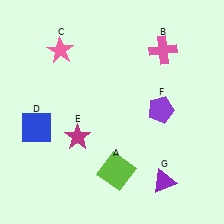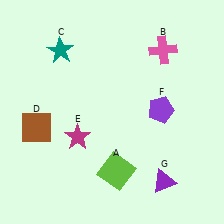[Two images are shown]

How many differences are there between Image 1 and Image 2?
There are 2 differences between the two images.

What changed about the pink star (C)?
In Image 1, C is pink. In Image 2, it changed to teal.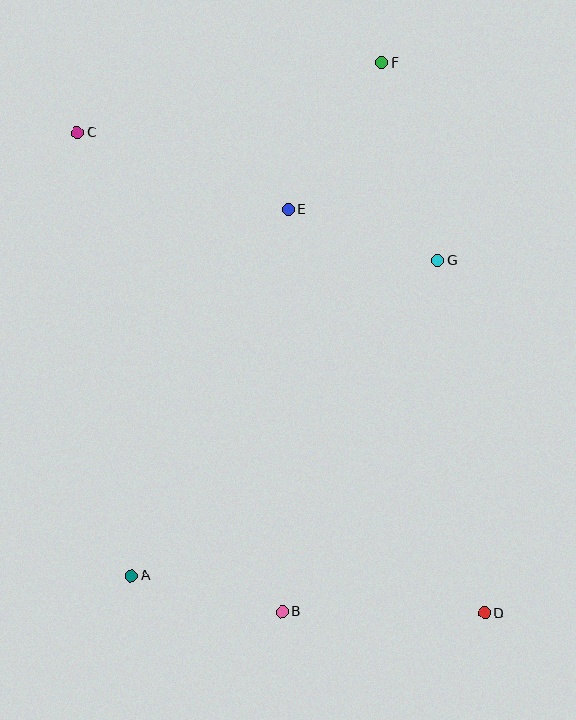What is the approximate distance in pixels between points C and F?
The distance between C and F is approximately 312 pixels.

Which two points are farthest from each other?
Points C and D are farthest from each other.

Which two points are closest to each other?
Points A and B are closest to each other.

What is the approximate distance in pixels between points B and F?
The distance between B and F is approximately 558 pixels.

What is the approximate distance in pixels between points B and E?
The distance between B and E is approximately 402 pixels.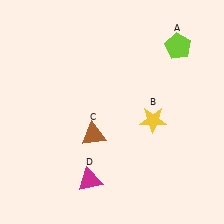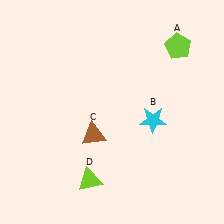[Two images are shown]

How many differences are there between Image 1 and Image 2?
There are 2 differences between the two images.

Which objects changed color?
B changed from yellow to cyan. D changed from magenta to lime.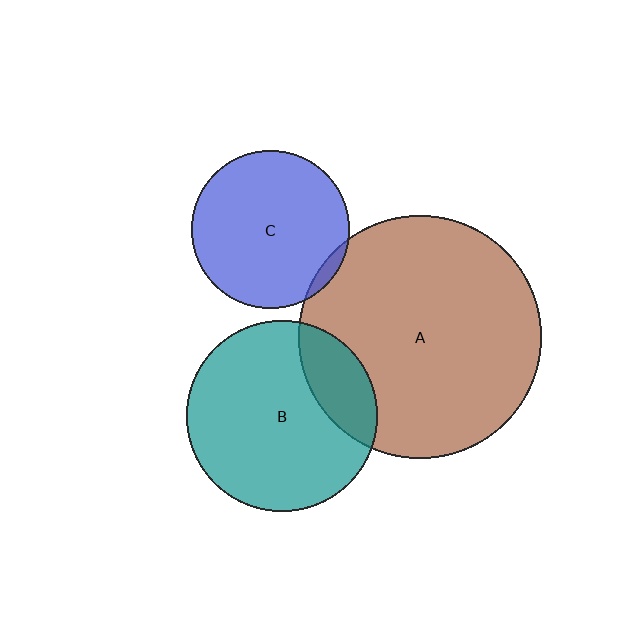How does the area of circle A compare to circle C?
Approximately 2.4 times.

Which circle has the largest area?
Circle A (brown).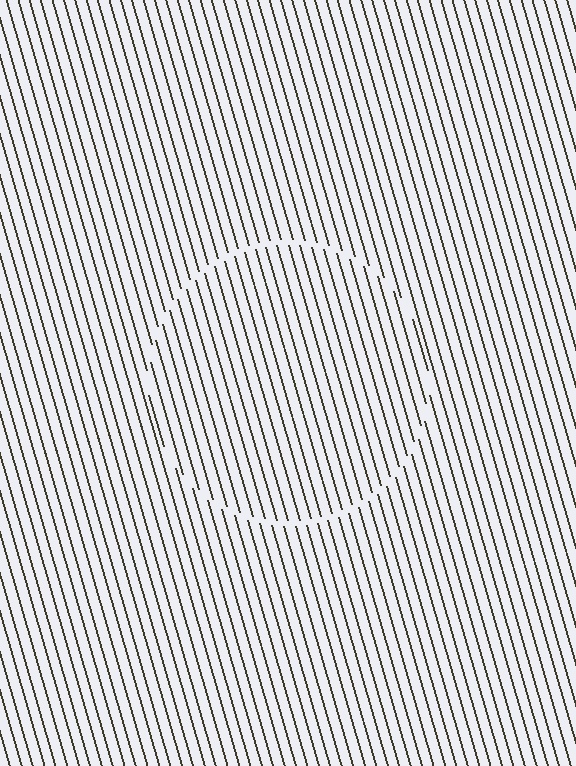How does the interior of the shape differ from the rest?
The interior of the shape contains the same grating, shifted by half a period — the contour is defined by the phase discontinuity where line-ends from the inner and outer gratings abut.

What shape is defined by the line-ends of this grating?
An illusory circle. The interior of the shape contains the same grating, shifted by half a period — the contour is defined by the phase discontinuity where line-ends from the inner and outer gratings abut.